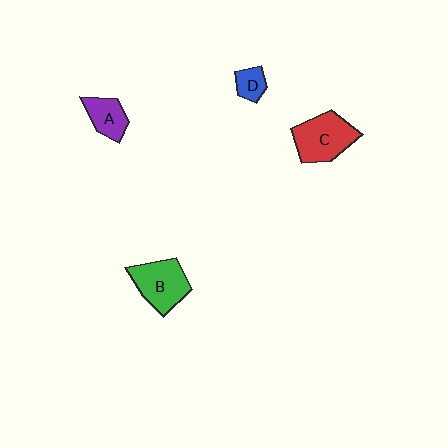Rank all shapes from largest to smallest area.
From largest to smallest: C (red), B (green), A (purple), D (blue).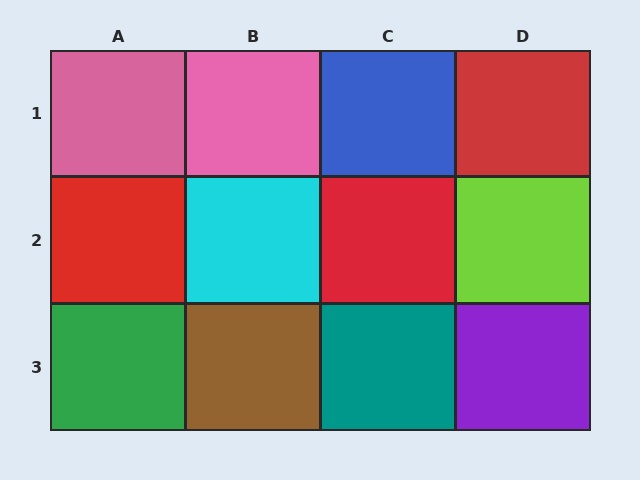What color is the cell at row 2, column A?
Red.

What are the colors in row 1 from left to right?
Pink, pink, blue, red.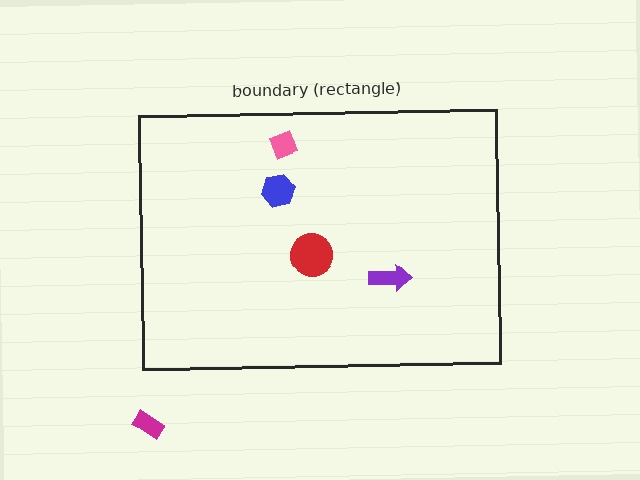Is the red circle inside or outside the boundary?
Inside.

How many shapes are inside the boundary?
4 inside, 1 outside.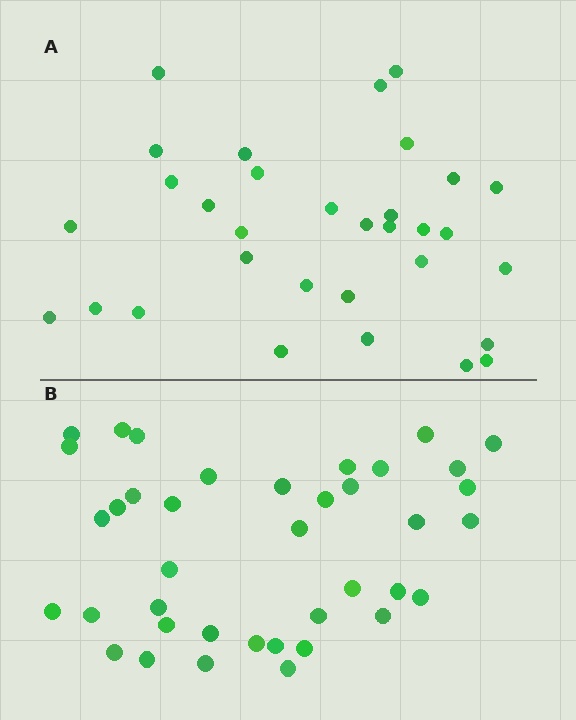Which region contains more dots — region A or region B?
Region B (the bottom region) has more dots.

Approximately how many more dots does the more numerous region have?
Region B has roughly 8 or so more dots than region A.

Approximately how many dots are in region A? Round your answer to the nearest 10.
About 30 dots. (The exact count is 32, which rounds to 30.)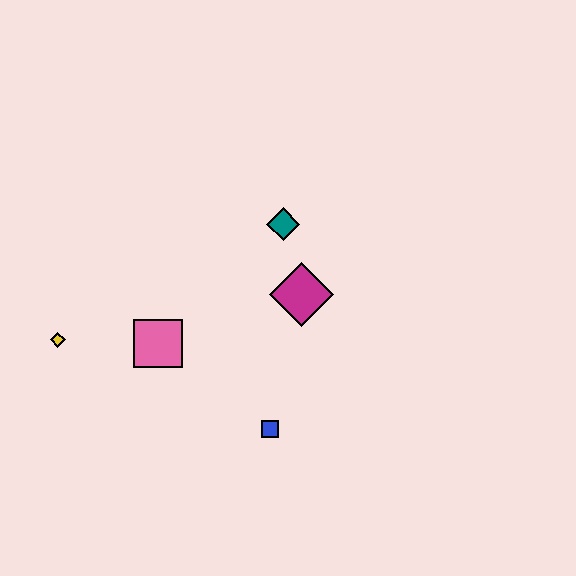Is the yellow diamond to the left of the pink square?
Yes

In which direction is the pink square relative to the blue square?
The pink square is to the left of the blue square.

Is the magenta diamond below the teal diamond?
Yes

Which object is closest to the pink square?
The yellow diamond is closest to the pink square.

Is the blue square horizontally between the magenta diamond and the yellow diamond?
Yes